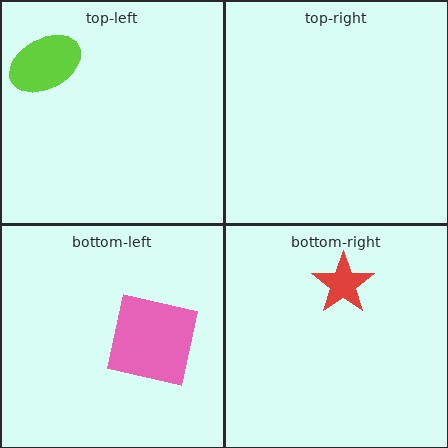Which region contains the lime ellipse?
The top-left region.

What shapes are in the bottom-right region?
The red star.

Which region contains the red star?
The bottom-right region.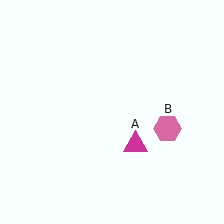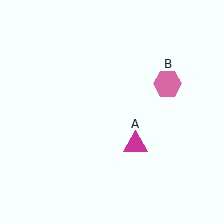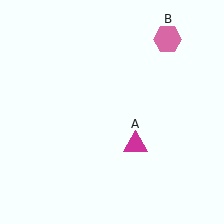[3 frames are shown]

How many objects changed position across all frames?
1 object changed position: pink hexagon (object B).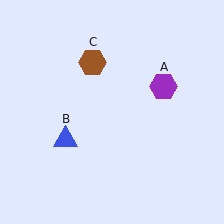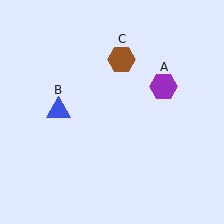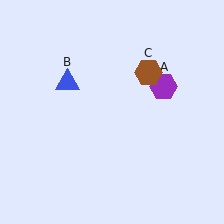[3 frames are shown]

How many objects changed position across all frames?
2 objects changed position: blue triangle (object B), brown hexagon (object C).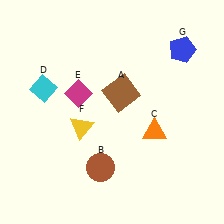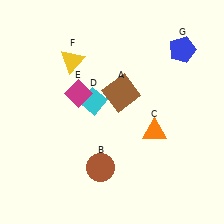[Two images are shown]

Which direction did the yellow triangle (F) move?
The yellow triangle (F) moved up.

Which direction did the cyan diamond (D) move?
The cyan diamond (D) moved right.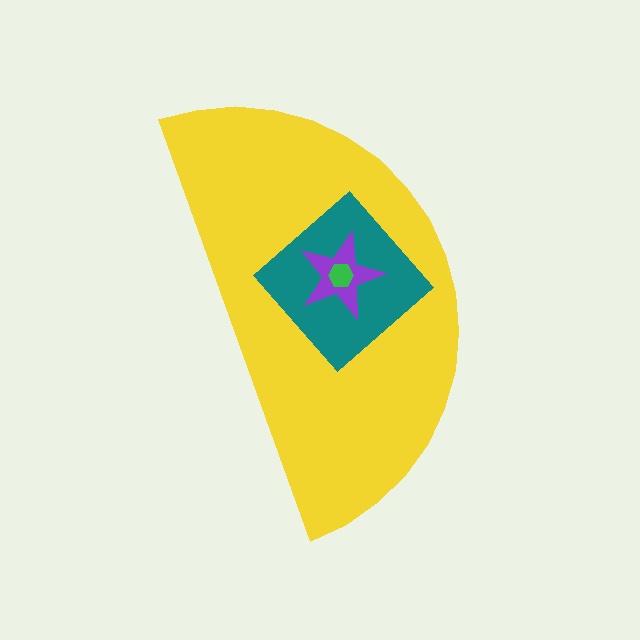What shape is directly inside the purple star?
The green hexagon.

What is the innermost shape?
The green hexagon.